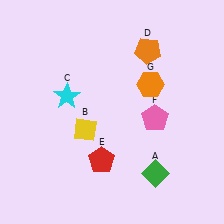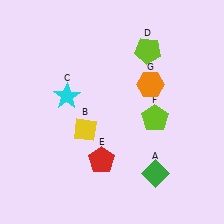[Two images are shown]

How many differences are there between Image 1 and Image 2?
There are 2 differences between the two images.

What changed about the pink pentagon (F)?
In Image 1, F is pink. In Image 2, it changed to lime.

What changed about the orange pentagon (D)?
In Image 1, D is orange. In Image 2, it changed to lime.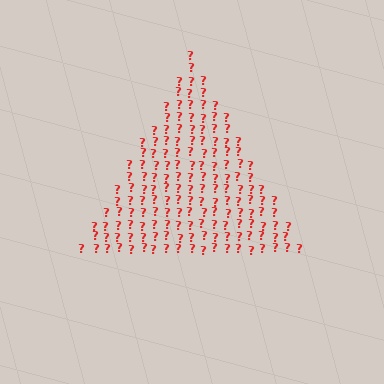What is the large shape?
The large shape is a triangle.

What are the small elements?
The small elements are question marks.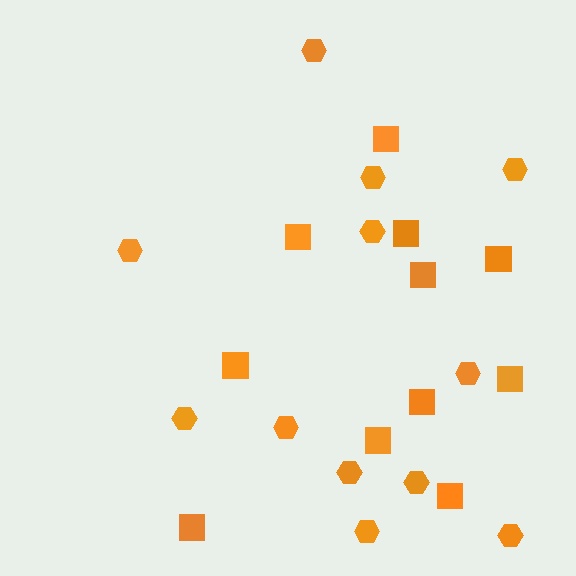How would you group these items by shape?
There are 2 groups: one group of hexagons (12) and one group of squares (11).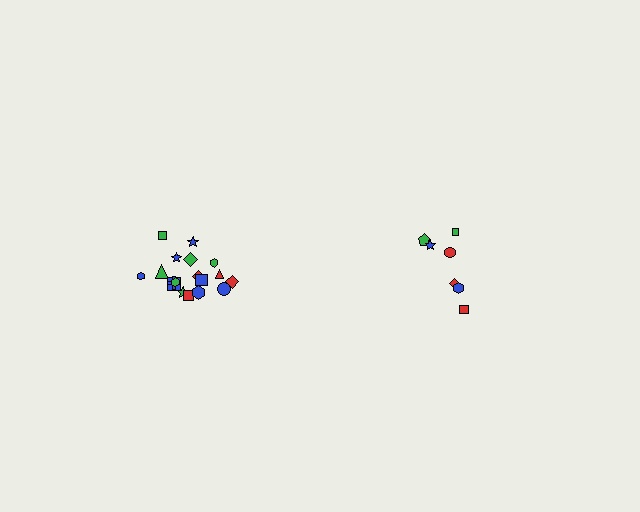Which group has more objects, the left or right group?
The left group.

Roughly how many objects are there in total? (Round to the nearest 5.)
Roughly 25 objects in total.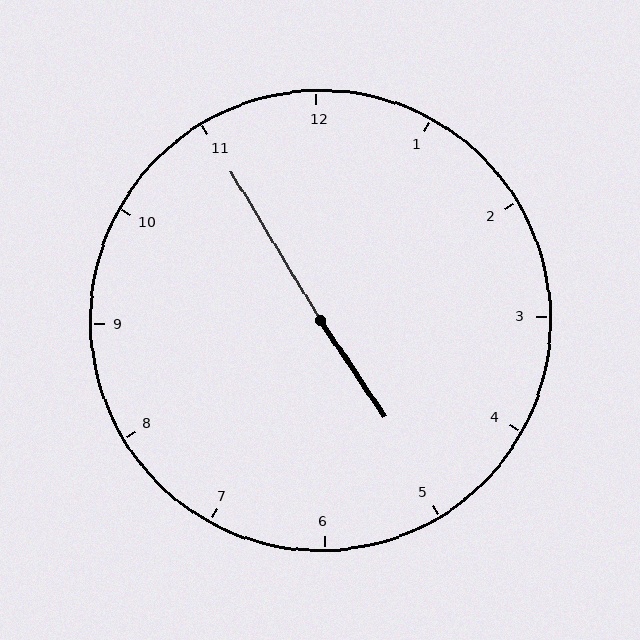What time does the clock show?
4:55.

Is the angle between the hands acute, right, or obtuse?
It is obtuse.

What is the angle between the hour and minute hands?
Approximately 178 degrees.